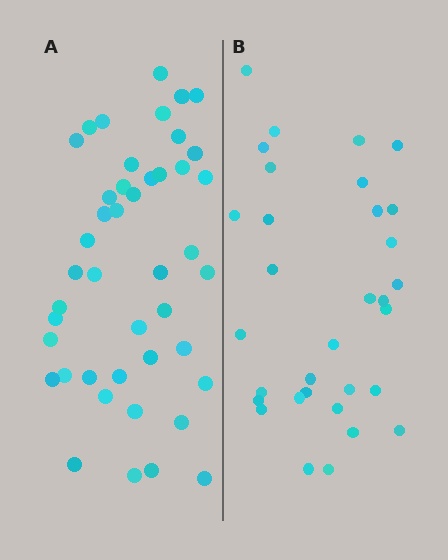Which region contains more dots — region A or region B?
Region A (the left region) has more dots.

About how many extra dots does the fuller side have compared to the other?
Region A has roughly 12 or so more dots than region B.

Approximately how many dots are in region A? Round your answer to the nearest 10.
About 40 dots. (The exact count is 44, which rounds to 40.)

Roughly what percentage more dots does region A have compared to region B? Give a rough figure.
About 40% more.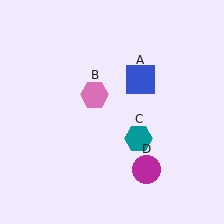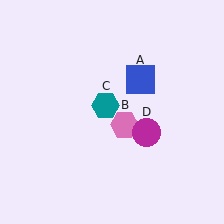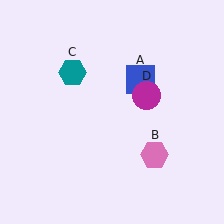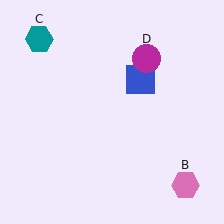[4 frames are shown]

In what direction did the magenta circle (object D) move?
The magenta circle (object D) moved up.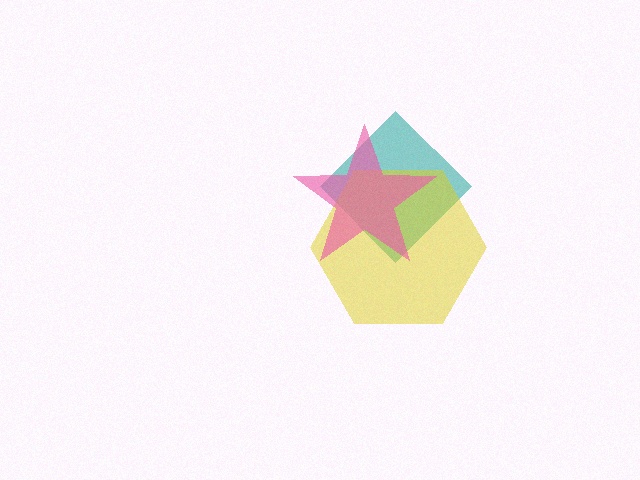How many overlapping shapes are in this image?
There are 3 overlapping shapes in the image.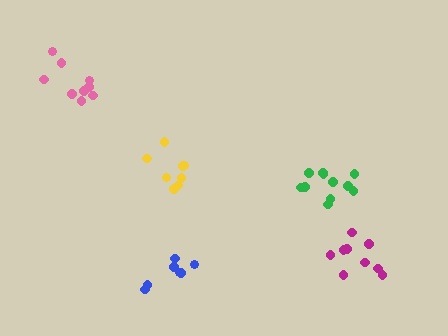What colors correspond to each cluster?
The clusters are colored: pink, blue, yellow, magenta, green.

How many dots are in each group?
Group 1: 9 dots, Group 2: 7 dots, Group 3: 8 dots, Group 4: 9 dots, Group 5: 11 dots (44 total).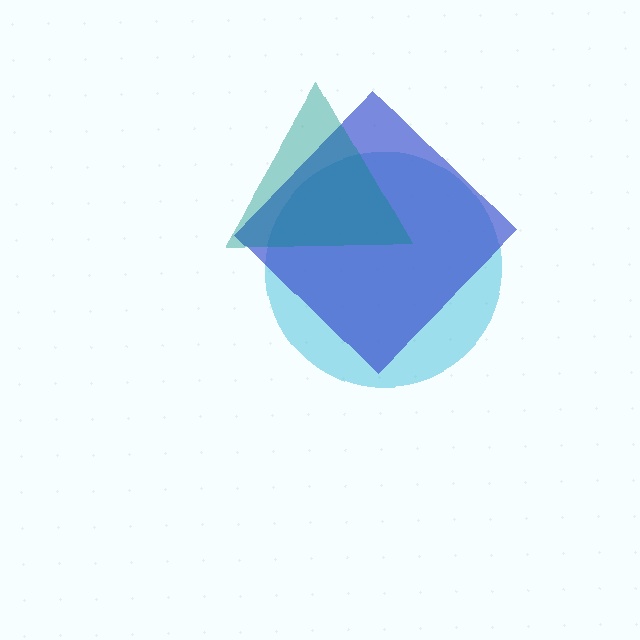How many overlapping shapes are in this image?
There are 3 overlapping shapes in the image.